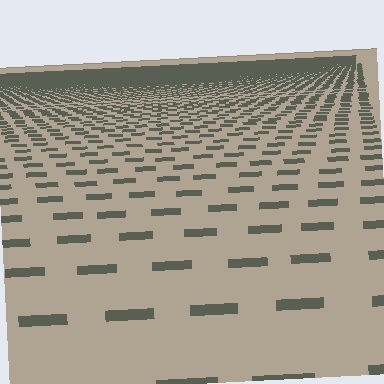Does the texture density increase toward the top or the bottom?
Density increases toward the top.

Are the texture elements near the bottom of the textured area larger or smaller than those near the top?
Larger. Near the bottom, elements are closer to the viewer and appear at a bigger on-screen size.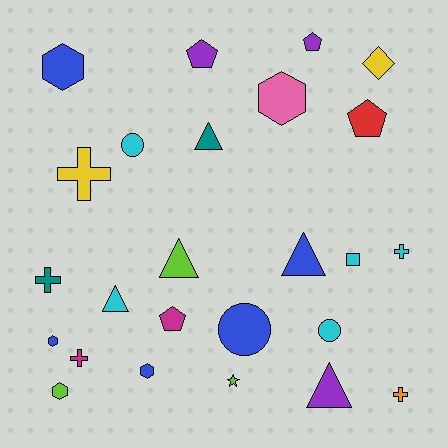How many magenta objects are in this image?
There are 2 magenta objects.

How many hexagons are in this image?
There are 5 hexagons.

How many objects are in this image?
There are 25 objects.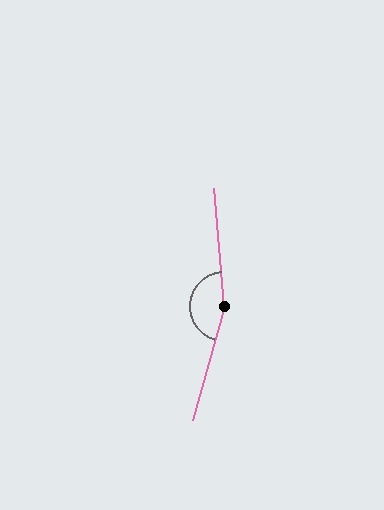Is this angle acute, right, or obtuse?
It is obtuse.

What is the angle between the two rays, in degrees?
Approximately 159 degrees.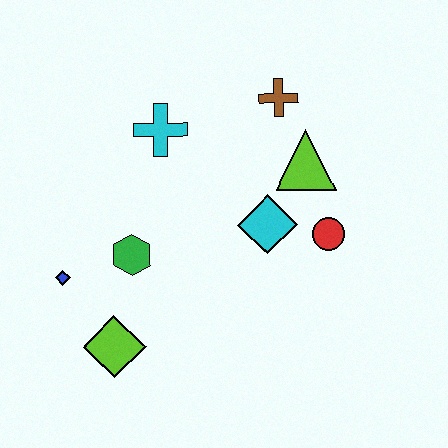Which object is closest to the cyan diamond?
The red circle is closest to the cyan diamond.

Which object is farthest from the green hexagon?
The brown cross is farthest from the green hexagon.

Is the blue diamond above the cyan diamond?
No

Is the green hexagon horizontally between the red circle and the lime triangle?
No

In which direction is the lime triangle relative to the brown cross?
The lime triangle is below the brown cross.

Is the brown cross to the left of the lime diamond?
No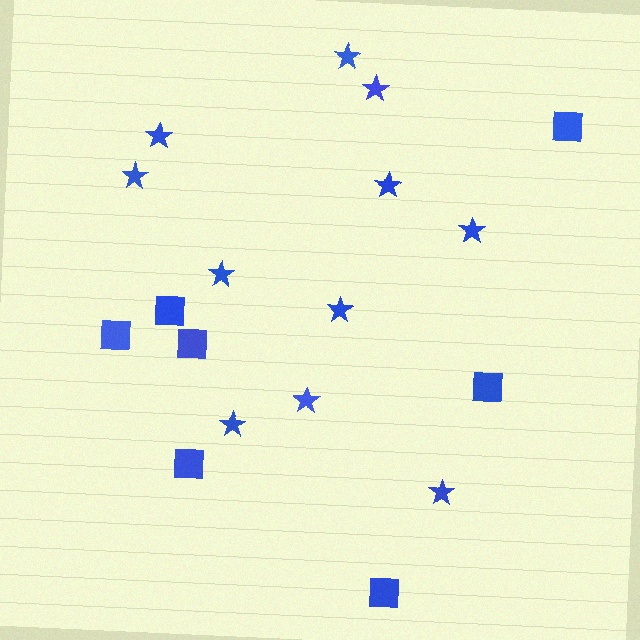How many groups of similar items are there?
There are 2 groups: one group of squares (7) and one group of stars (11).